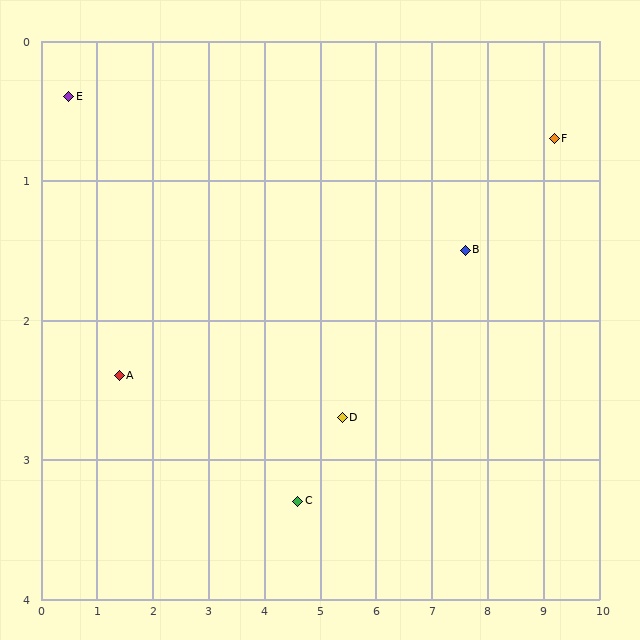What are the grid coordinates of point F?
Point F is at approximately (9.2, 0.7).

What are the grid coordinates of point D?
Point D is at approximately (5.4, 2.7).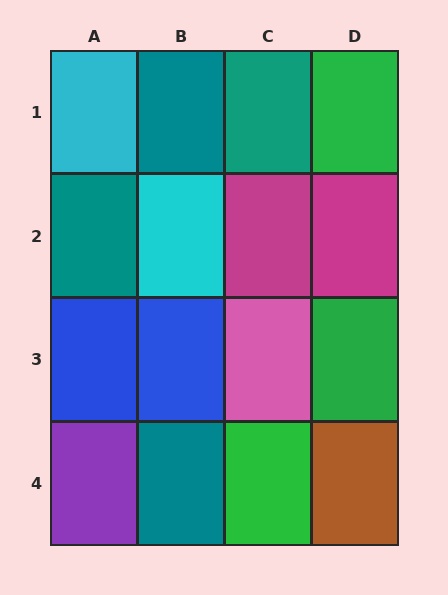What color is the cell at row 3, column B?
Blue.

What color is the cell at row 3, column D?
Green.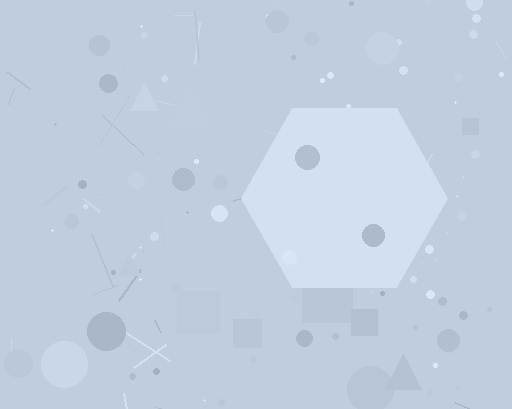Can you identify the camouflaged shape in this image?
The camouflaged shape is a hexagon.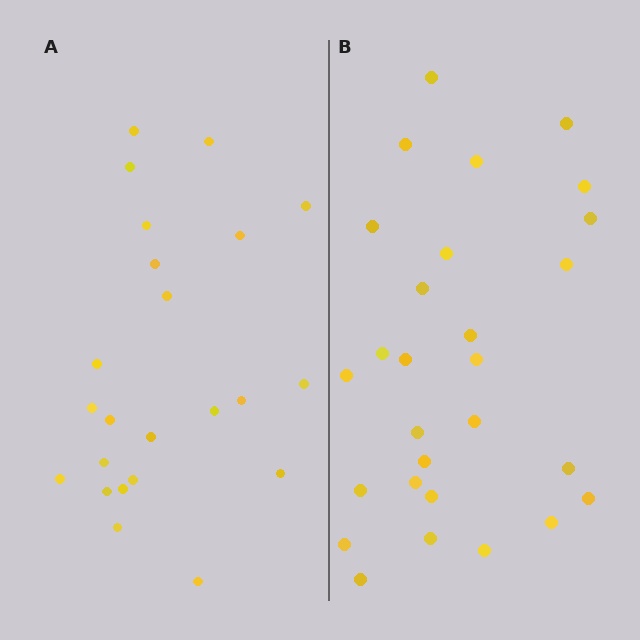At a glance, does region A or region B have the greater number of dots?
Region B (the right region) has more dots.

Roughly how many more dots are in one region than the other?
Region B has about 5 more dots than region A.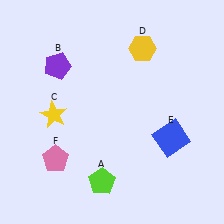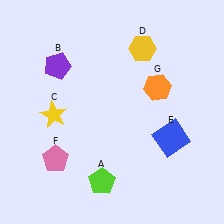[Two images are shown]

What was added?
An orange hexagon (G) was added in Image 2.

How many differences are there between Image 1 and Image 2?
There is 1 difference between the two images.